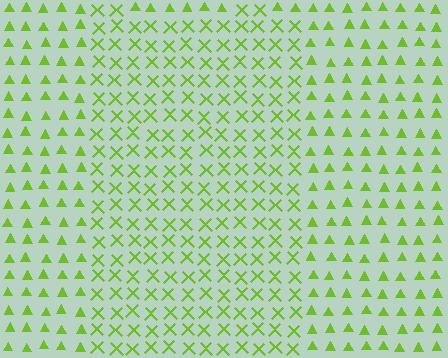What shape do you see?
I see a rectangle.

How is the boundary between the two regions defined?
The boundary is defined by a change in element shape: X marks inside vs. triangles outside. All elements share the same color and spacing.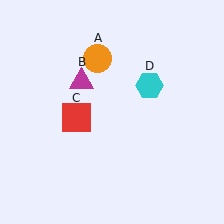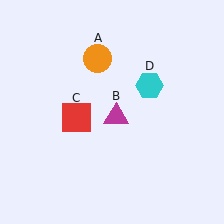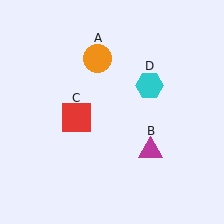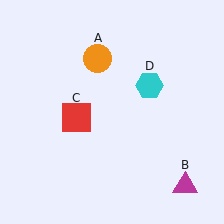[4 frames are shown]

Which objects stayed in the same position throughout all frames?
Orange circle (object A) and red square (object C) and cyan hexagon (object D) remained stationary.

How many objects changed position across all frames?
1 object changed position: magenta triangle (object B).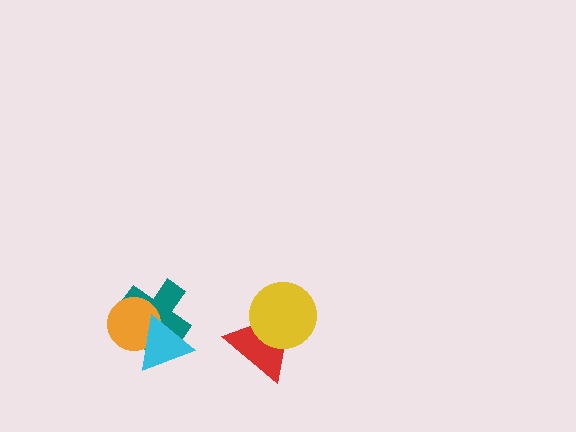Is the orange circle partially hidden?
Yes, it is partially covered by another shape.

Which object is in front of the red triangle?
The yellow circle is in front of the red triangle.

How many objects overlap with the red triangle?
1 object overlaps with the red triangle.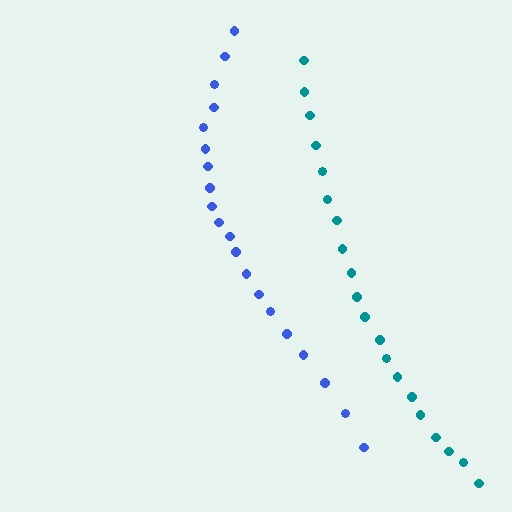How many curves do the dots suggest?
There are 2 distinct paths.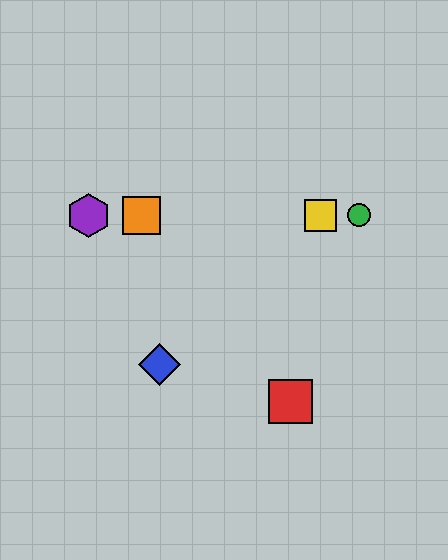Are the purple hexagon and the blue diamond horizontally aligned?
No, the purple hexagon is at y≈215 and the blue diamond is at y≈365.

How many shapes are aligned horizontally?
4 shapes (the green circle, the yellow square, the purple hexagon, the orange square) are aligned horizontally.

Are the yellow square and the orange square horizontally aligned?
Yes, both are at y≈215.